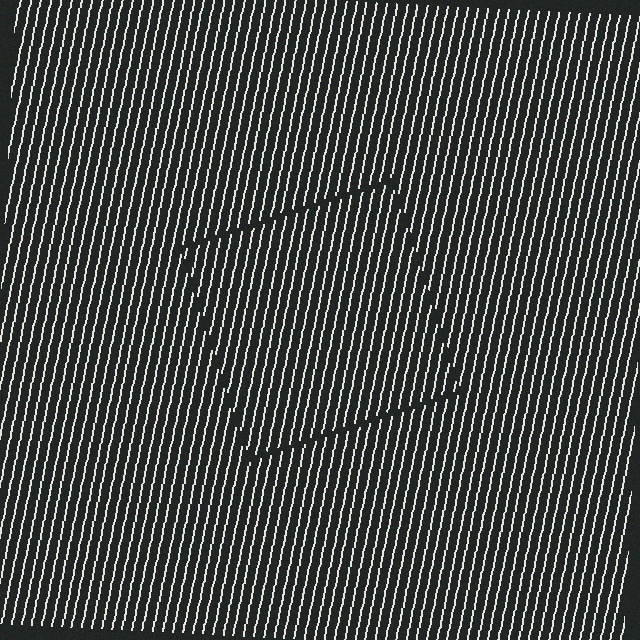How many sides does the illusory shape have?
4 sides — the line-ends trace a square.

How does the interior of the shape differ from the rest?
The interior of the shape contains the same grating, shifted by half a period — the contour is defined by the phase discontinuity where line-ends from the inner and outer gratings abut.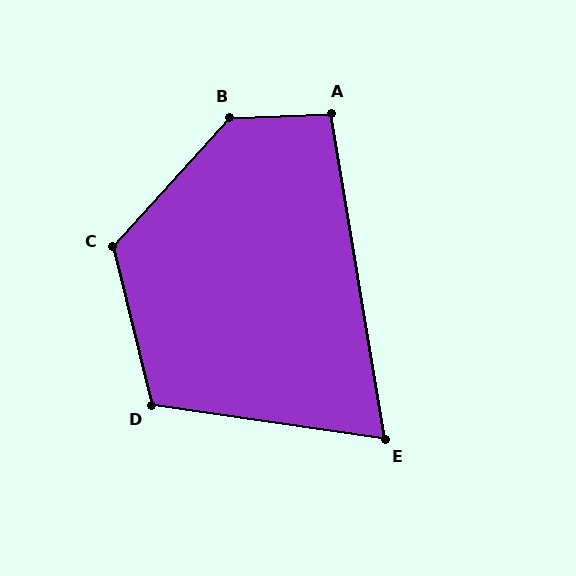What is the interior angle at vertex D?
Approximately 112 degrees (obtuse).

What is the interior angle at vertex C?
Approximately 124 degrees (obtuse).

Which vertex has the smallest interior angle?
E, at approximately 72 degrees.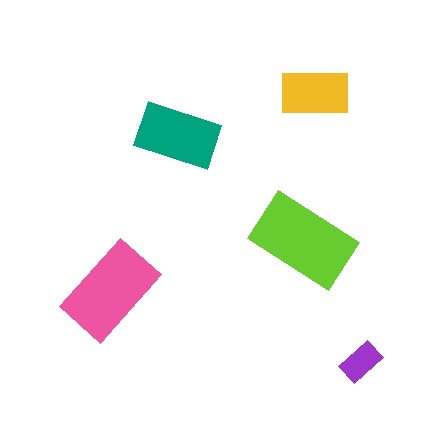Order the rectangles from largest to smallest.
the lime one, the pink one, the teal one, the yellow one, the purple one.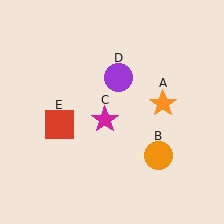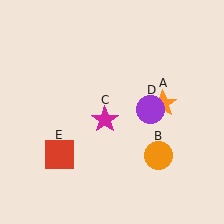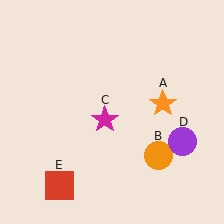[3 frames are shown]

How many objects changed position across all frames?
2 objects changed position: purple circle (object D), red square (object E).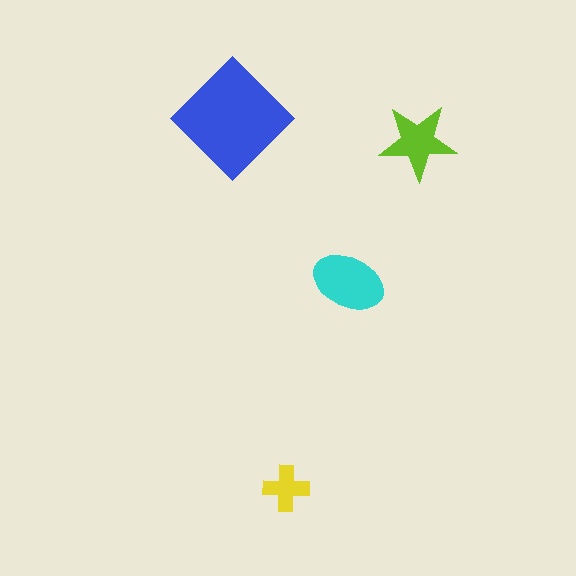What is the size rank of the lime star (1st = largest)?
3rd.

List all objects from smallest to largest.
The yellow cross, the lime star, the cyan ellipse, the blue diamond.